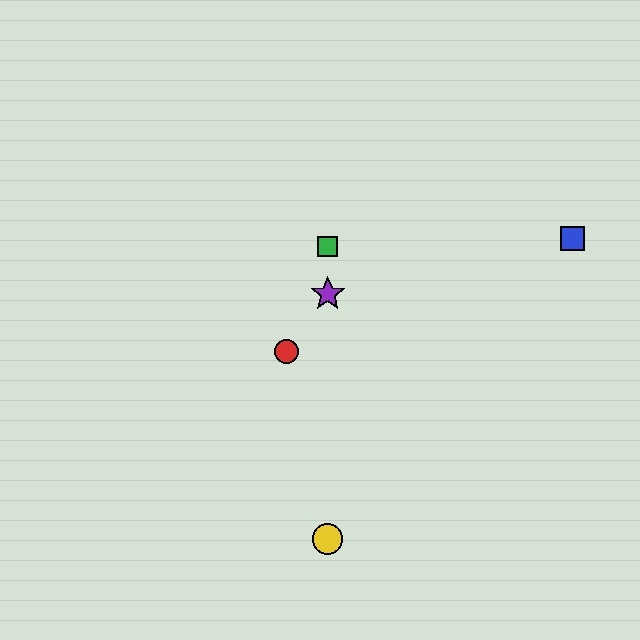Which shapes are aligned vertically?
The green square, the yellow circle, the purple star are aligned vertically.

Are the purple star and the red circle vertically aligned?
No, the purple star is at x≈328 and the red circle is at x≈286.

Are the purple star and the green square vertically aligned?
Yes, both are at x≈328.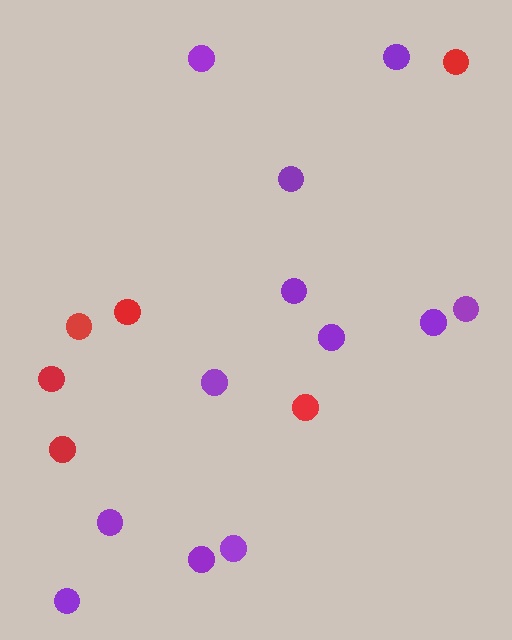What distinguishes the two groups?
There are 2 groups: one group of purple circles (12) and one group of red circles (6).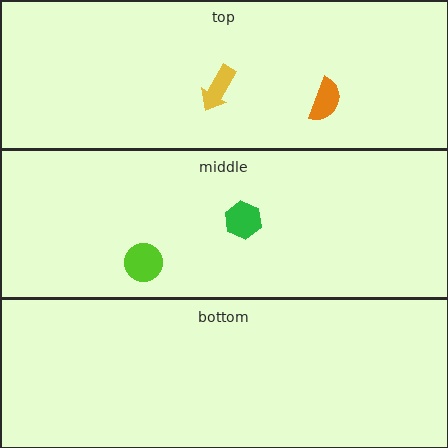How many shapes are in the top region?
2.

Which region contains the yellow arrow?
The top region.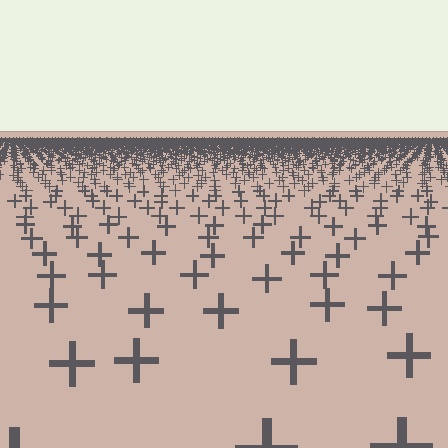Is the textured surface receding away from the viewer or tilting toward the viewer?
The surface is receding away from the viewer. Texture elements get smaller and denser toward the top.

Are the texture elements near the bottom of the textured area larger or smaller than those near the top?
Larger. Near the bottom, elements are closer to the viewer and appear at a bigger on-screen size.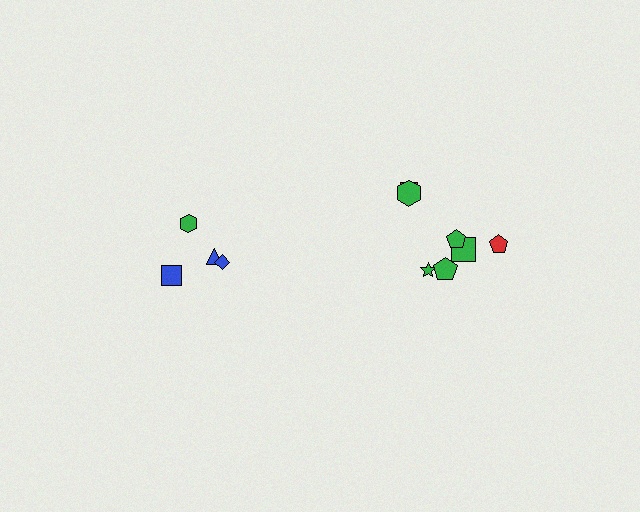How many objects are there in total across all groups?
There are 11 objects.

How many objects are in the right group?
There are 7 objects.